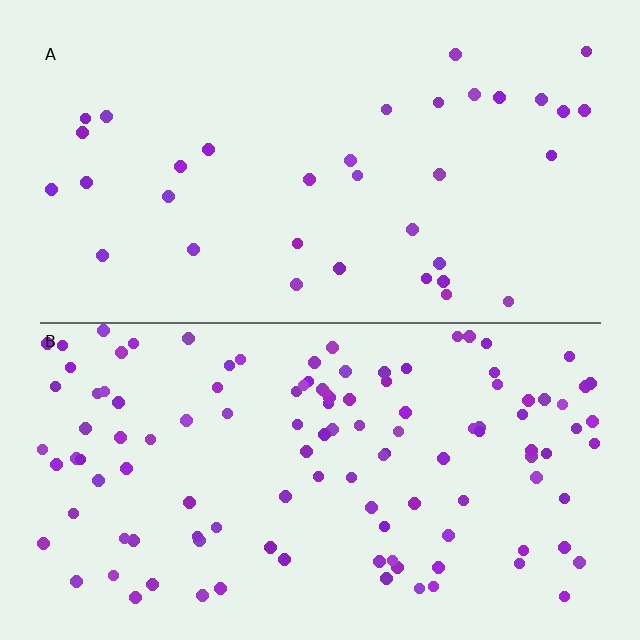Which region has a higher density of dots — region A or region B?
B (the bottom).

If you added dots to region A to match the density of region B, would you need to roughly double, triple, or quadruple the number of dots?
Approximately triple.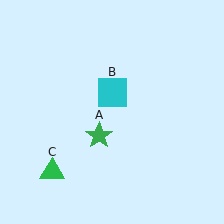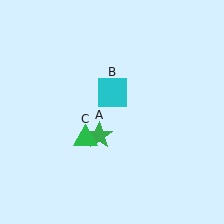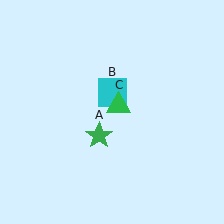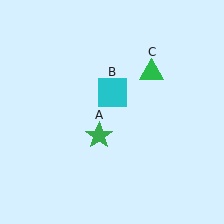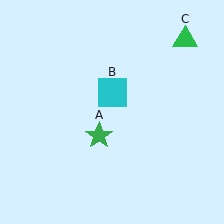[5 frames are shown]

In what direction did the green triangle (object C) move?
The green triangle (object C) moved up and to the right.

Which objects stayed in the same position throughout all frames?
Green star (object A) and cyan square (object B) remained stationary.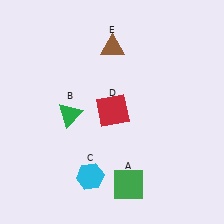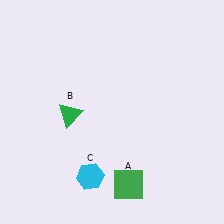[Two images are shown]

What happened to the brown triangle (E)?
The brown triangle (E) was removed in Image 2. It was in the top-right area of Image 1.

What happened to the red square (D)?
The red square (D) was removed in Image 2. It was in the top-right area of Image 1.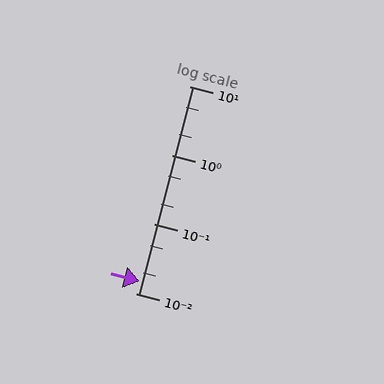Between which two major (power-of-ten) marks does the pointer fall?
The pointer is between 0.01 and 0.1.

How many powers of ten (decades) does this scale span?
The scale spans 3 decades, from 0.01 to 10.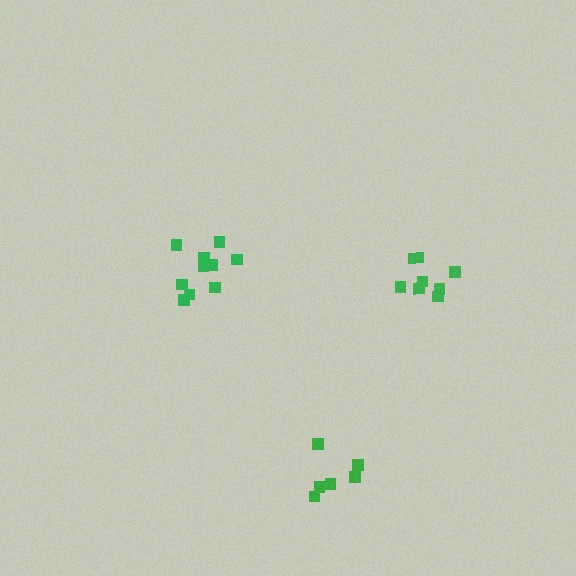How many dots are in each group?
Group 1: 10 dots, Group 2: 8 dots, Group 3: 6 dots (24 total).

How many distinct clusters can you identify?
There are 3 distinct clusters.